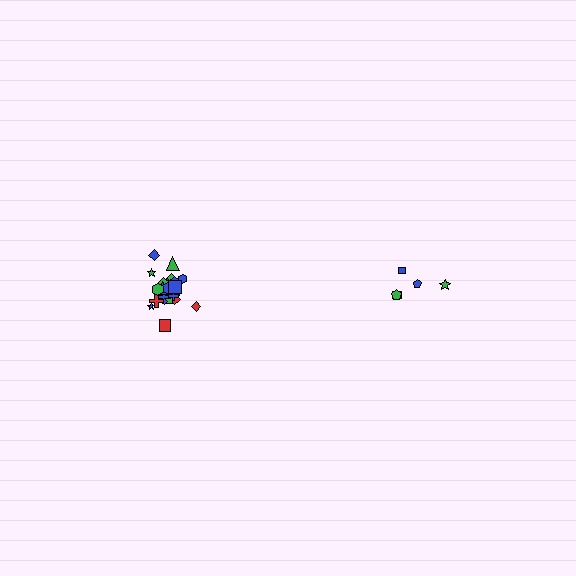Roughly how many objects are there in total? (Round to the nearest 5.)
Roughly 30 objects in total.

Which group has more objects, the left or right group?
The left group.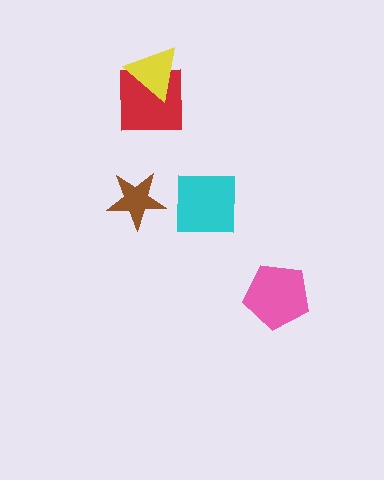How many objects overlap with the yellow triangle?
1 object overlaps with the yellow triangle.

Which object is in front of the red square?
The yellow triangle is in front of the red square.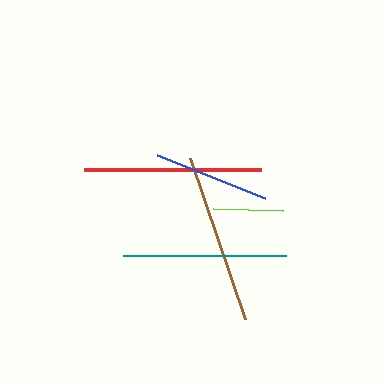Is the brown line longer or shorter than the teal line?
The brown line is longer than the teal line.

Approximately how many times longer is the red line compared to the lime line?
The red line is approximately 2.5 times the length of the lime line.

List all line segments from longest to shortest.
From longest to shortest: red, brown, teal, blue, lime.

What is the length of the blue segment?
The blue segment is approximately 116 pixels long.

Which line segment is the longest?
The red line is the longest at approximately 177 pixels.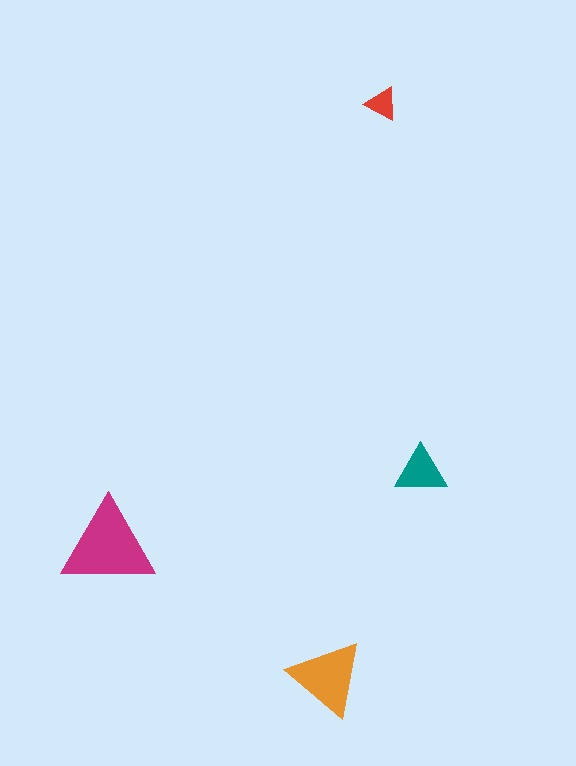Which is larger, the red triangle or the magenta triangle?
The magenta one.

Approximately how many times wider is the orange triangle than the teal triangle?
About 1.5 times wider.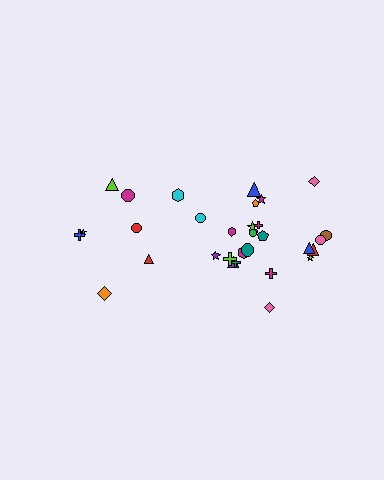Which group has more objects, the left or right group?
The right group.